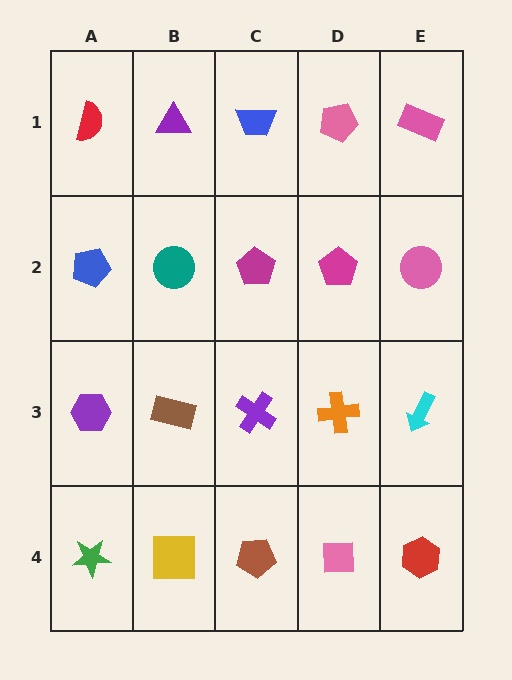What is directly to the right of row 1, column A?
A purple triangle.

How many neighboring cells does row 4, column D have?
3.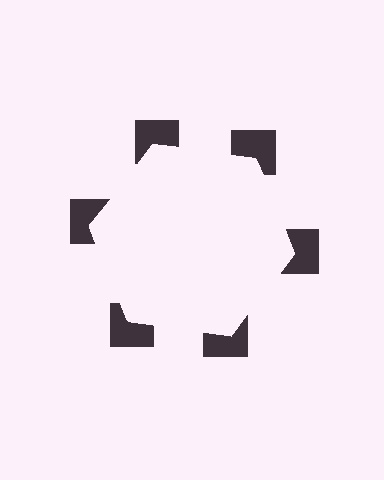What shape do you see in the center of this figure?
An illusory hexagon — its edges are inferred from the aligned wedge cuts in the notched squares, not physically drawn.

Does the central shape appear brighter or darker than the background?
It typically appears slightly brighter than the background, even though no actual brightness change is drawn.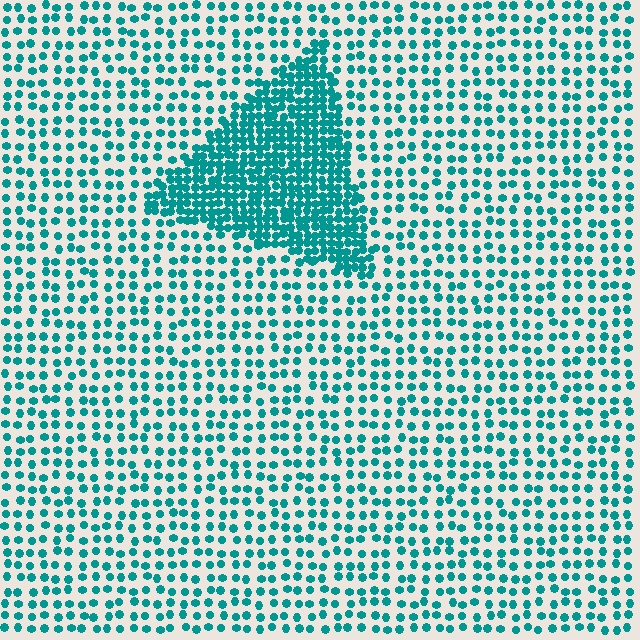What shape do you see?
I see a triangle.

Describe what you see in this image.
The image contains small teal elements arranged at two different densities. A triangle-shaped region is visible where the elements are more densely packed than the surrounding area.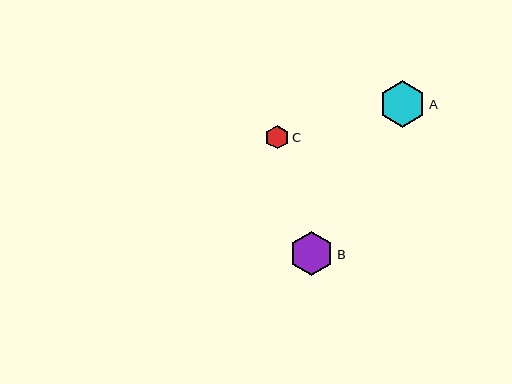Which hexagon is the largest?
Hexagon A is the largest with a size of approximately 47 pixels.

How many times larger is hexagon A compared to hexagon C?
Hexagon A is approximately 2.0 times the size of hexagon C.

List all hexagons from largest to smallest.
From largest to smallest: A, B, C.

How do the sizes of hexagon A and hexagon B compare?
Hexagon A and hexagon B are approximately the same size.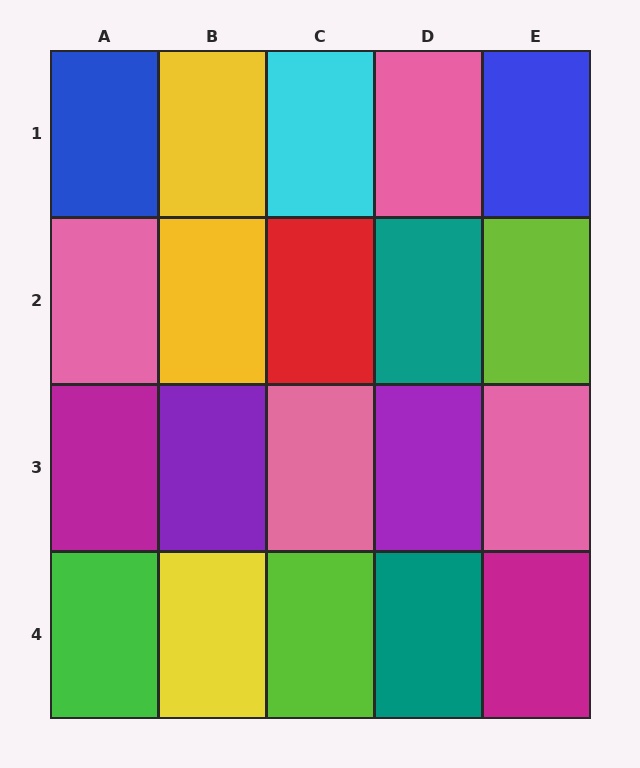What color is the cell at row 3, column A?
Magenta.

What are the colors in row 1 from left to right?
Blue, yellow, cyan, pink, blue.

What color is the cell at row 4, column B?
Yellow.